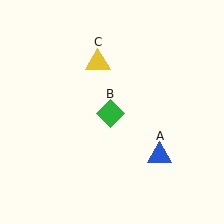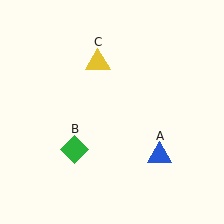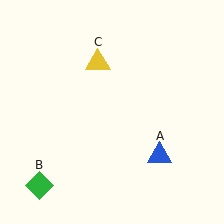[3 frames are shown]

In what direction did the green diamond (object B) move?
The green diamond (object B) moved down and to the left.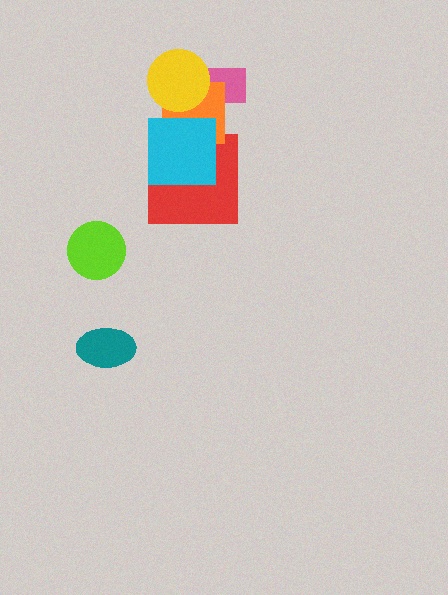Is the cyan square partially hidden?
No, no other shape covers it.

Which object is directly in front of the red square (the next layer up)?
The orange square is directly in front of the red square.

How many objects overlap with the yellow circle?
2 objects overlap with the yellow circle.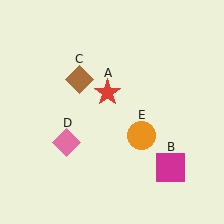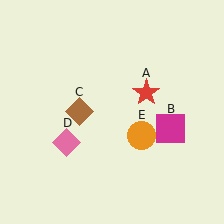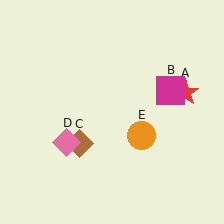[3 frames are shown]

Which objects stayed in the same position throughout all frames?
Pink diamond (object D) and orange circle (object E) remained stationary.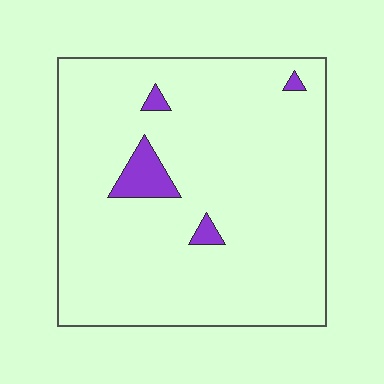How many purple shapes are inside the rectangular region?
4.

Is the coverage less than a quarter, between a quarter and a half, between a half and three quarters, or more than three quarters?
Less than a quarter.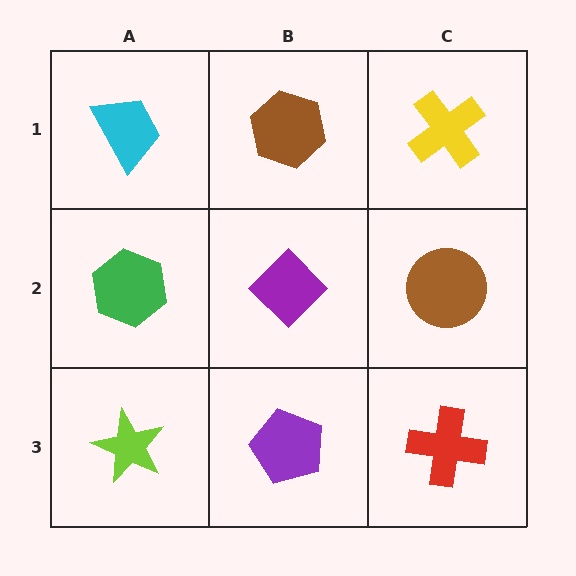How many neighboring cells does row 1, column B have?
3.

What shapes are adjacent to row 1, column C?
A brown circle (row 2, column C), a brown hexagon (row 1, column B).